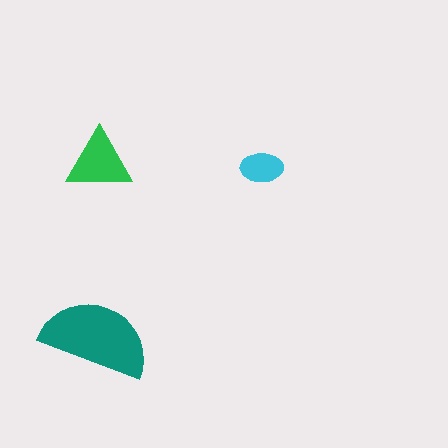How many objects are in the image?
There are 3 objects in the image.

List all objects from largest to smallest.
The teal semicircle, the green triangle, the cyan ellipse.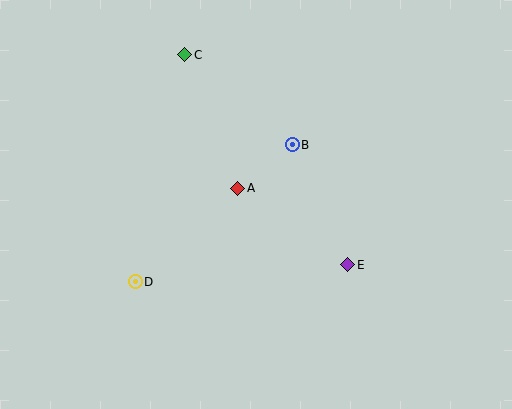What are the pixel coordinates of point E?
Point E is at (348, 265).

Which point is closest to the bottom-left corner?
Point D is closest to the bottom-left corner.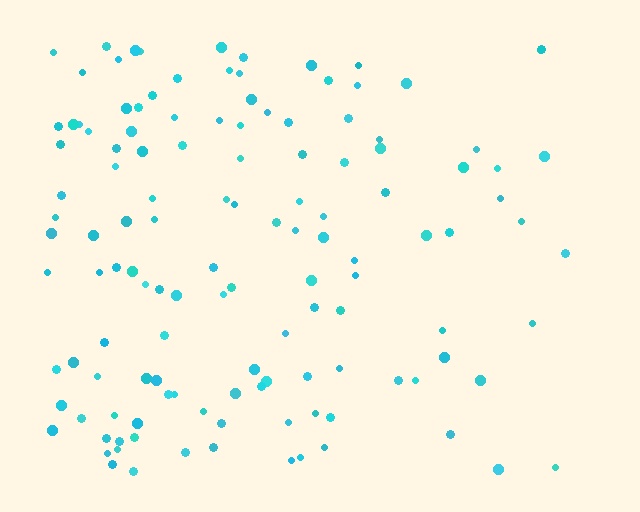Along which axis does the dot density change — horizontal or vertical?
Horizontal.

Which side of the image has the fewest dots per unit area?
The right.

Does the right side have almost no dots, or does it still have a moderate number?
Still a moderate number, just noticeably fewer than the left.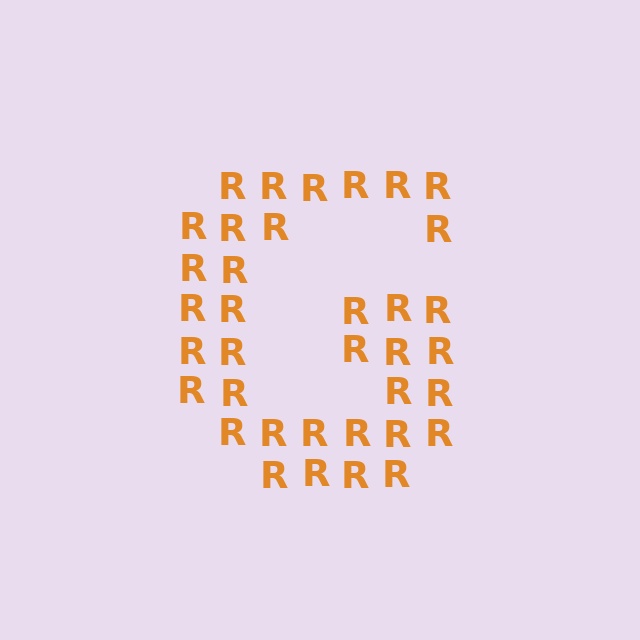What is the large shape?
The large shape is the letter G.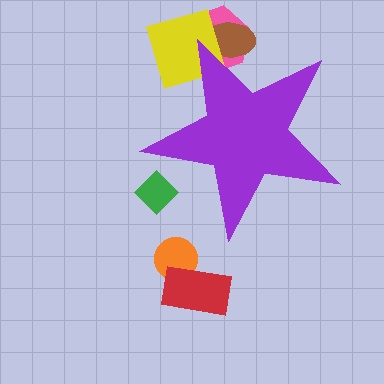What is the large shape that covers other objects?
A purple star.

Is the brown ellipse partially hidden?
Yes, the brown ellipse is partially hidden behind the purple star.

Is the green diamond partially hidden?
Yes, the green diamond is partially hidden behind the purple star.